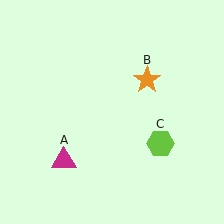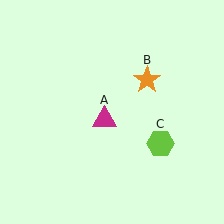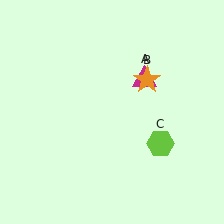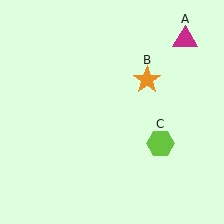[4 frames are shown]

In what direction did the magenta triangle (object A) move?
The magenta triangle (object A) moved up and to the right.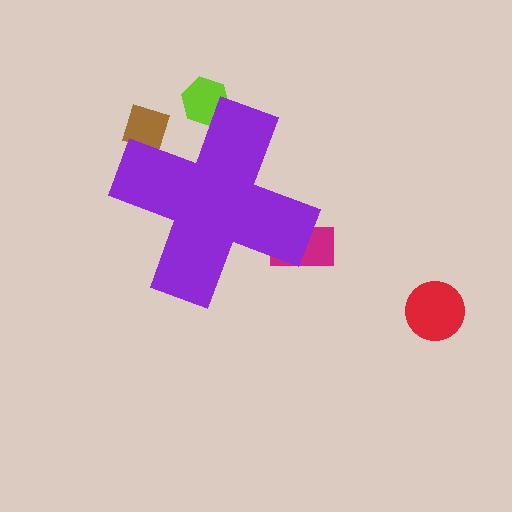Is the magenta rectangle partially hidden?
Yes, the magenta rectangle is partially hidden behind the purple cross.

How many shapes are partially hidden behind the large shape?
3 shapes are partially hidden.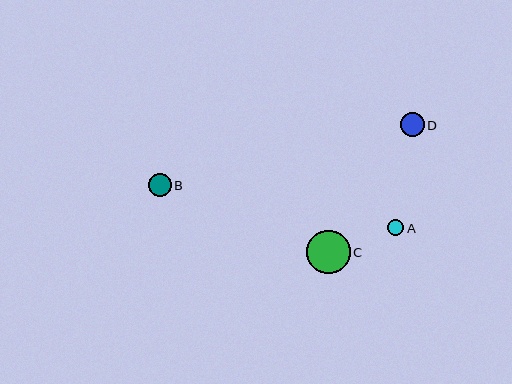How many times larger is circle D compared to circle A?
Circle D is approximately 1.5 times the size of circle A.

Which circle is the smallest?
Circle A is the smallest with a size of approximately 16 pixels.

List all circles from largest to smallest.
From largest to smallest: C, D, B, A.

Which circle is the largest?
Circle C is the largest with a size of approximately 44 pixels.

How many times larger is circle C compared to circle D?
Circle C is approximately 1.9 times the size of circle D.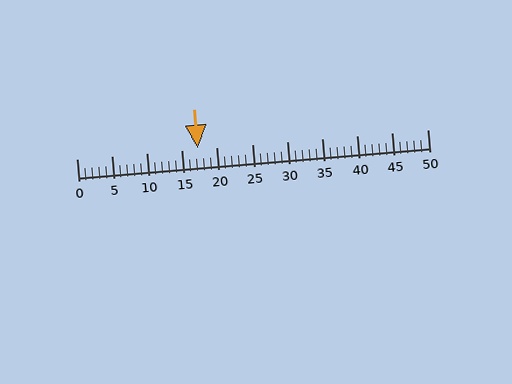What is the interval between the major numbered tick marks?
The major tick marks are spaced 5 units apart.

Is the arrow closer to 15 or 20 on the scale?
The arrow is closer to 15.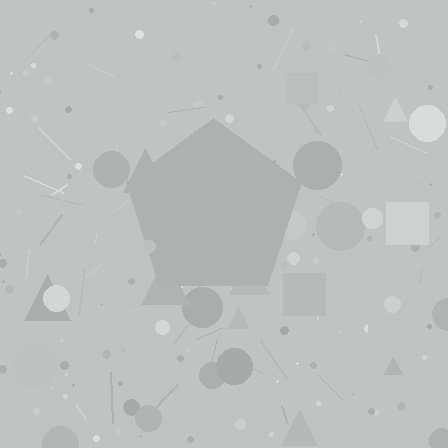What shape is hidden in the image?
A pentagon is hidden in the image.